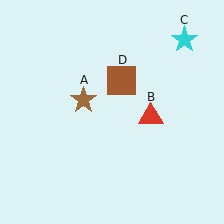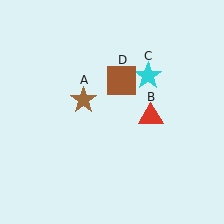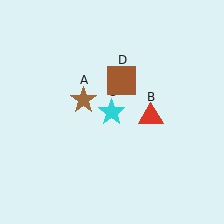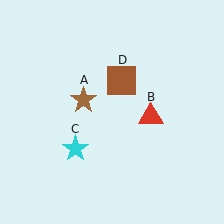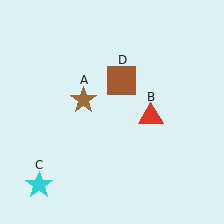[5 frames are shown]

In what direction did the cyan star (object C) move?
The cyan star (object C) moved down and to the left.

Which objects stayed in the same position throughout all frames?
Brown star (object A) and red triangle (object B) and brown square (object D) remained stationary.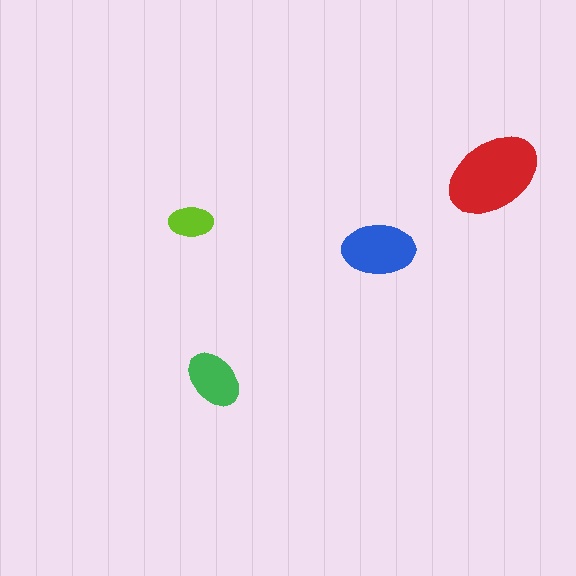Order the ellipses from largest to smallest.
the red one, the blue one, the green one, the lime one.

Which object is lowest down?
The green ellipse is bottommost.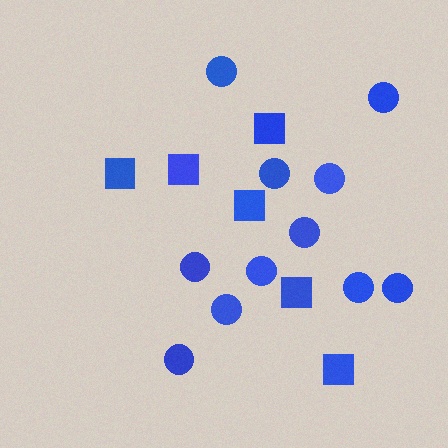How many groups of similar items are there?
There are 2 groups: one group of circles (11) and one group of squares (6).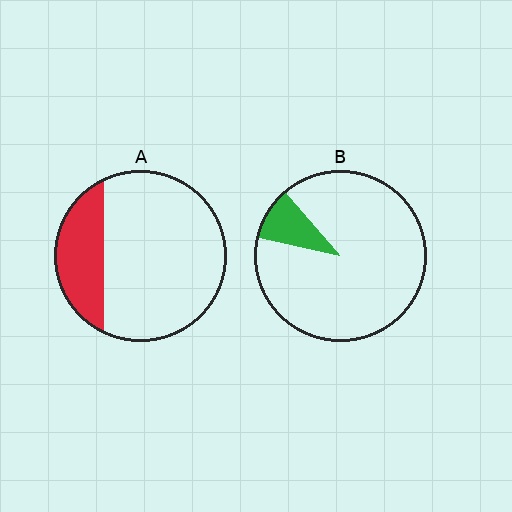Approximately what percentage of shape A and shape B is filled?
A is approximately 25% and B is approximately 10%.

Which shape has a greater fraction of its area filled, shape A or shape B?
Shape A.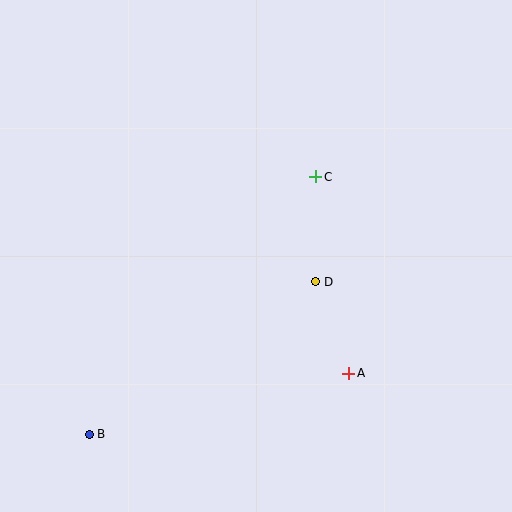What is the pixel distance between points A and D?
The distance between A and D is 97 pixels.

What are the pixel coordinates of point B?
Point B is at (89, 434).